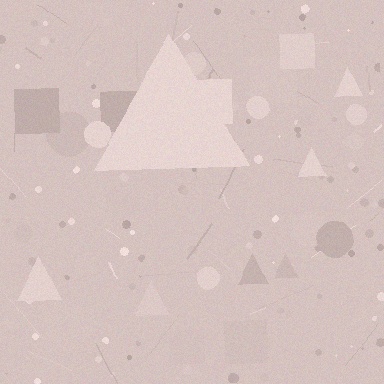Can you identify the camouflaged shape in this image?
The camouflaged shape is a triangle.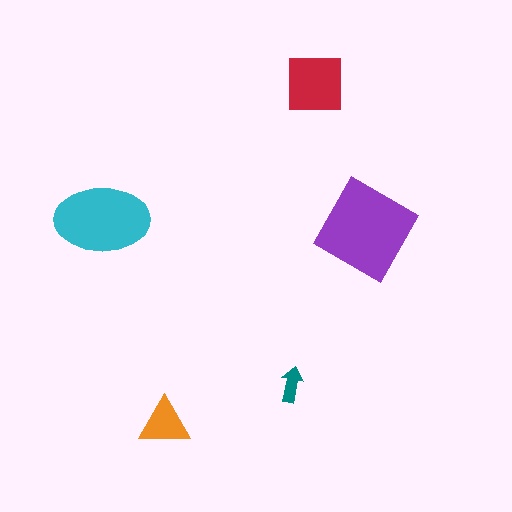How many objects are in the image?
There are 5 objects in the image.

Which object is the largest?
The purple diamond.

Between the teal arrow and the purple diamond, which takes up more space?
The purple diamond.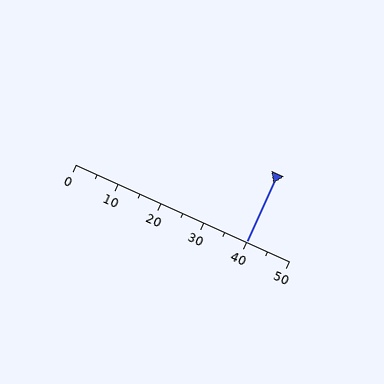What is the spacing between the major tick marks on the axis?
The major ticks are spaced 10 apart.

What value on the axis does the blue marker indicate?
The marker indicates approximately 40.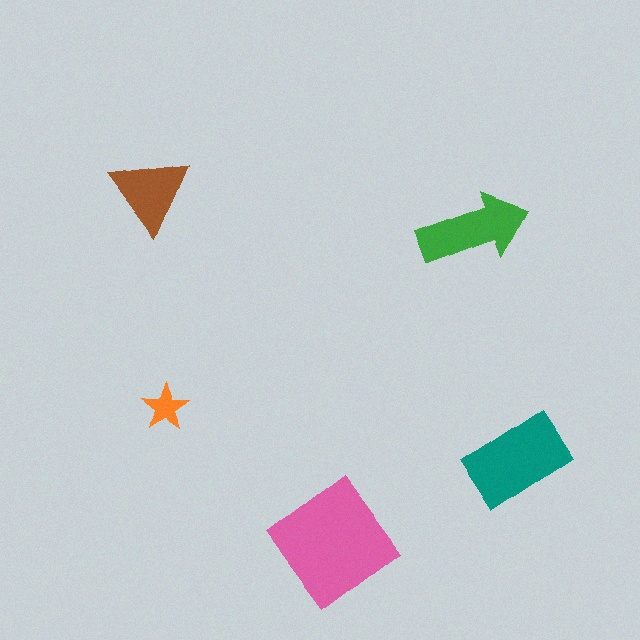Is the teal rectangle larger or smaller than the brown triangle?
Larger.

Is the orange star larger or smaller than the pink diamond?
Smaller.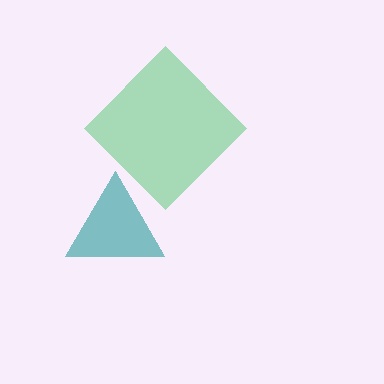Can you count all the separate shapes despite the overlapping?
Yes, there are 2 separate shapes.